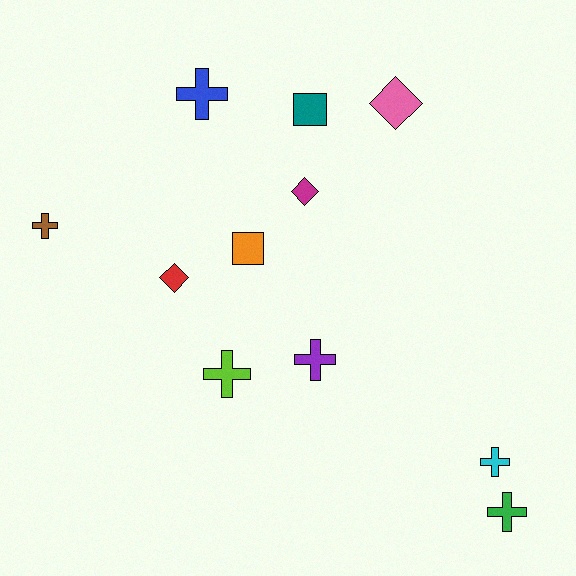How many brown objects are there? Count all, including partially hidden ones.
There is 1 brown object.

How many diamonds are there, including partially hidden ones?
There are 3 diamonds.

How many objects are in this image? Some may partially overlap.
There are 11 objects.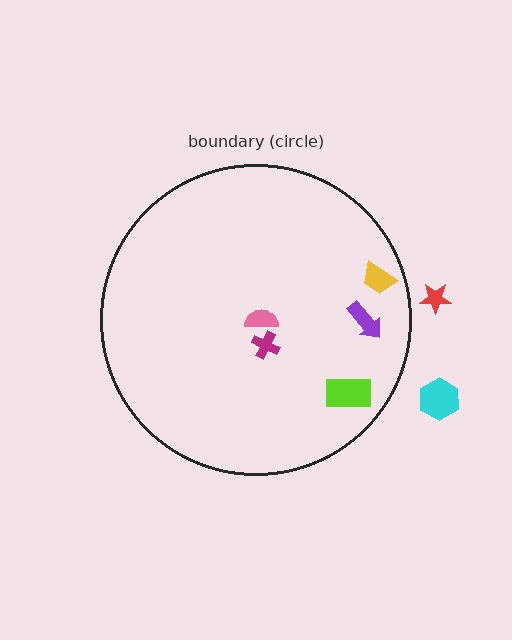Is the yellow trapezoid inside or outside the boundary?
Inside.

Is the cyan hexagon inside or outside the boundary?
Outside.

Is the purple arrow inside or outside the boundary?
Inside.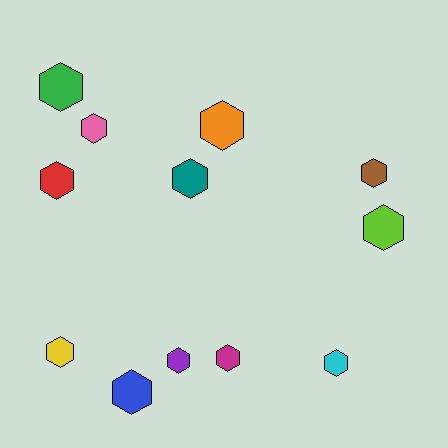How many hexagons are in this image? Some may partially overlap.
There are 12 hexagons.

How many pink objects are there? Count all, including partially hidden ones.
There is 1 pink object.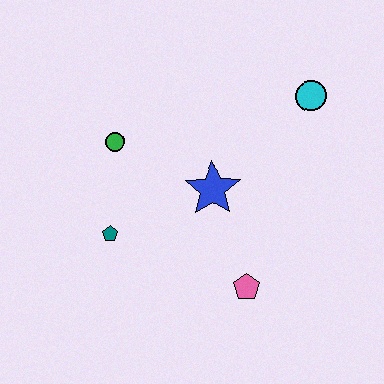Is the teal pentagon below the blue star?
Yes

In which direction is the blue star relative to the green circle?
The blue star is to the right of the green circle.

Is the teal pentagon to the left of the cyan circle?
Yes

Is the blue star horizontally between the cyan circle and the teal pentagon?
Yes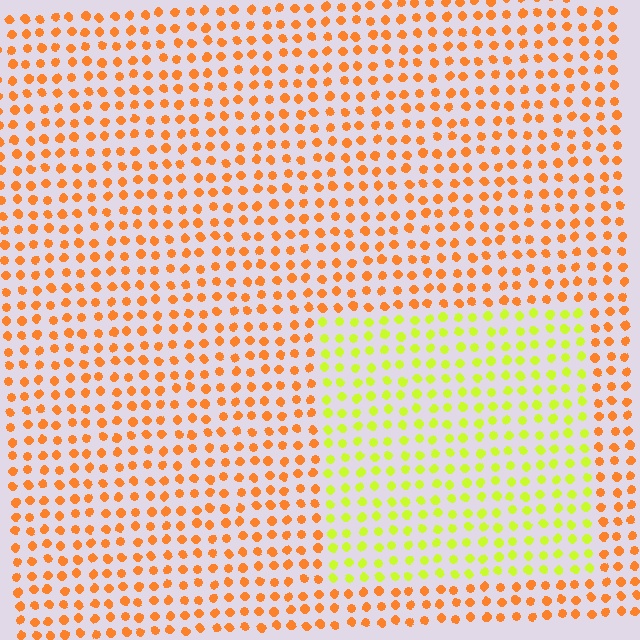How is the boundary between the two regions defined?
The boundary is defined purely by a slight shift in hue (about 50 degrees). Spacing, size, and orientation are identical on both sides.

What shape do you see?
I see a rectangle.